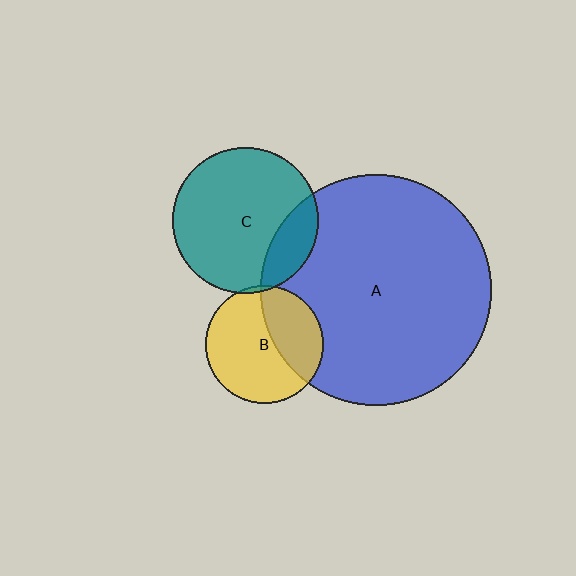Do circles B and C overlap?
Yes.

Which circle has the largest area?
Circle A (blue).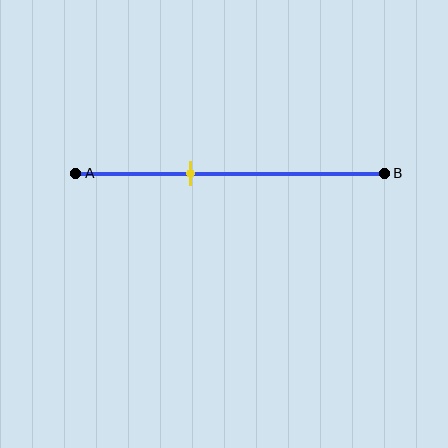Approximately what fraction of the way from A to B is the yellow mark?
The yellow mark is approximately 35% of the way from A to B.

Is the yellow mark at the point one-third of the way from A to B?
No, the mark is at about 35% from A, not at the 33% one-third point.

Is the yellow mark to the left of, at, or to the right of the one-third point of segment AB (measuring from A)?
The yellow mark is to the right of the one-third point of segment AB.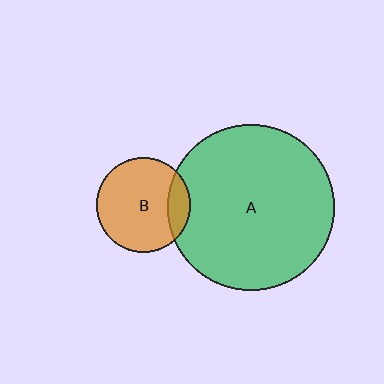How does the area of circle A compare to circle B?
Approximately 3.1 times.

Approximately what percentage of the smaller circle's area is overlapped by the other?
Approximately 15%.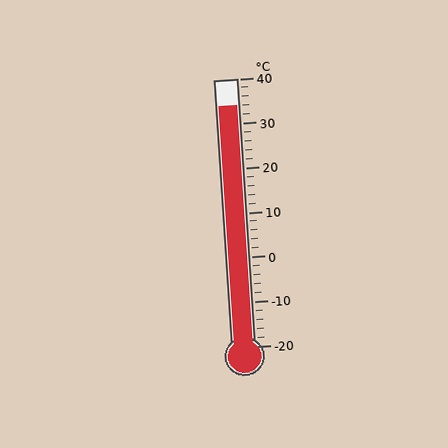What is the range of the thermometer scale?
The thermometer scale ranges from -20°C to 40°C.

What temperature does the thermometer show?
The thermometer shows approximately 34°C.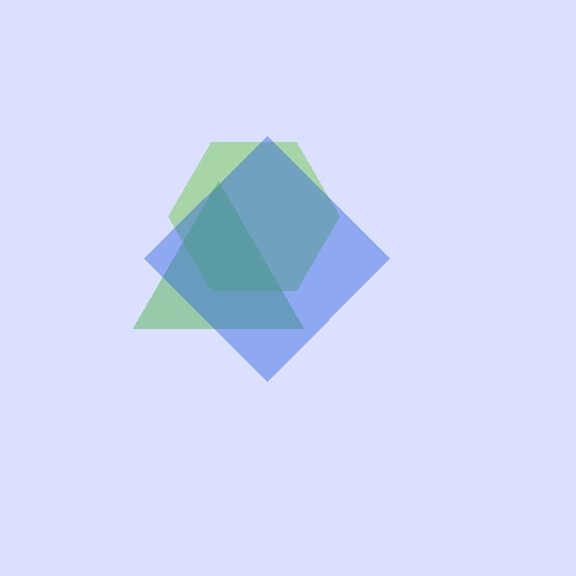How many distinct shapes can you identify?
There are 3 distinct shapes: a green triangle, a lime hexagon, a blue diamond.